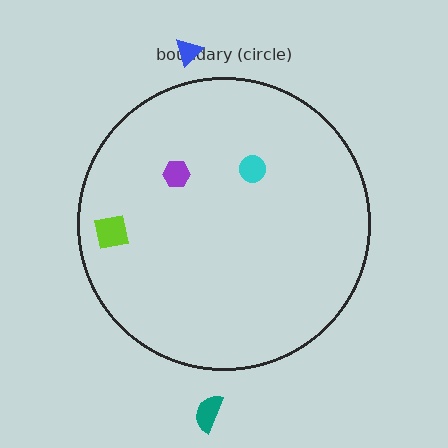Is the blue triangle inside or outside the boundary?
Outside.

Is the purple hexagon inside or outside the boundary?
Inside.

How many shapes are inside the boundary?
3 inside, 2 outside.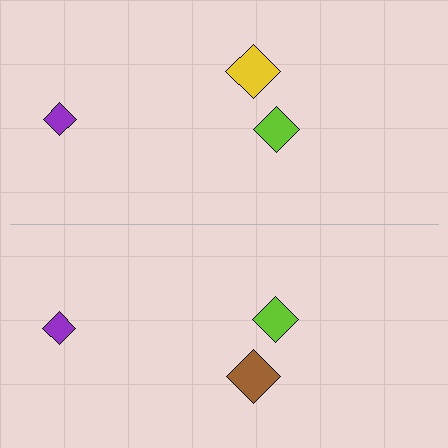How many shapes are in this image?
There are 6 shapes in this image.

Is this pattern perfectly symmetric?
No, the pattern is not perfectly symmetric. The brown diamond on the bottom side breaks the symmetry — its mirror counterpart is yellow.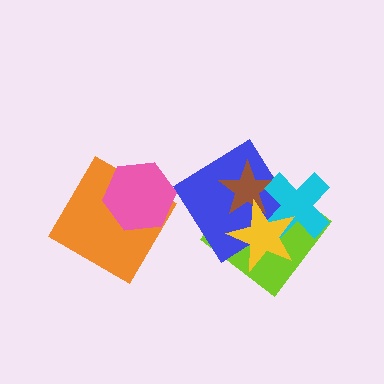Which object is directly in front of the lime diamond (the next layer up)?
The blue diamond is directly in front of the lime diamond.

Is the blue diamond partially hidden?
Yes, it is partially covered by another shape.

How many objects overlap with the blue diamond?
4 objects overlap with the blue diamond.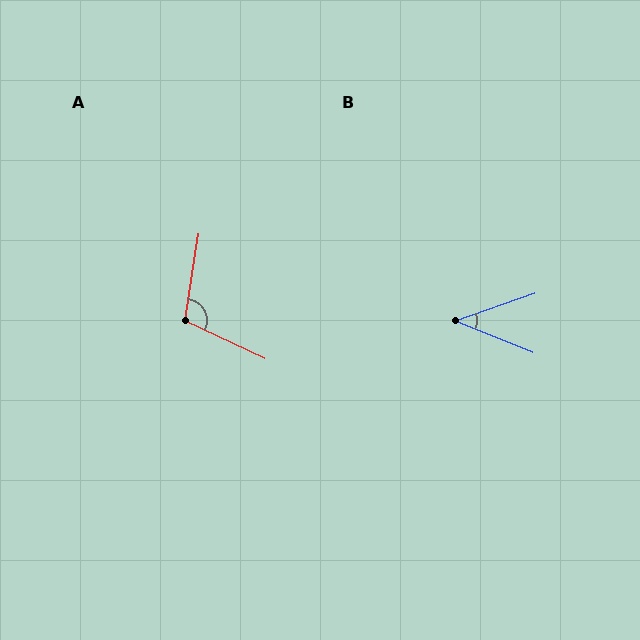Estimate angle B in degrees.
Approximately 41 degrees.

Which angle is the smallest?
B, at approximately 41 degrees.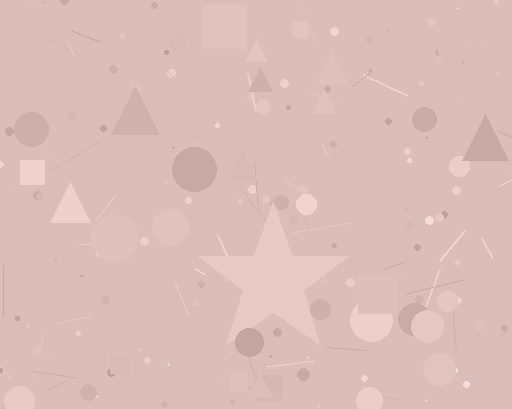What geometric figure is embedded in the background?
A star is embedded in the background.